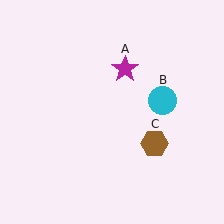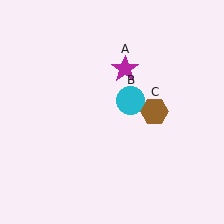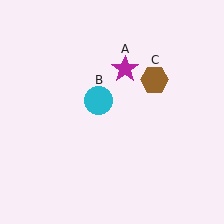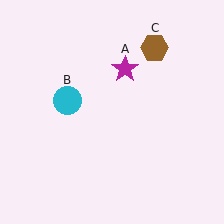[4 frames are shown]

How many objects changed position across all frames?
2 objects changed position: cyan circle (object B), brown hexagon (object C).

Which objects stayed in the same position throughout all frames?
Magenta star (object A) remained stationary.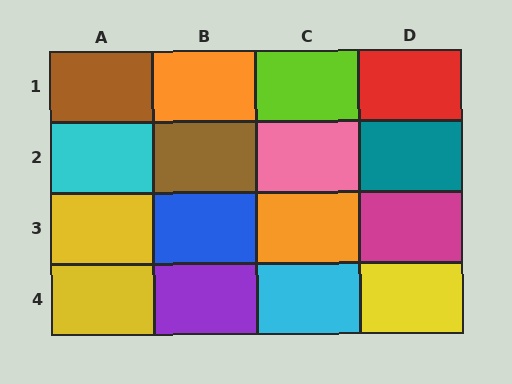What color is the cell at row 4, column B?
Purple.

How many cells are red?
1 cell is red.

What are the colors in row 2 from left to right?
Cyan, brown, pink, teal.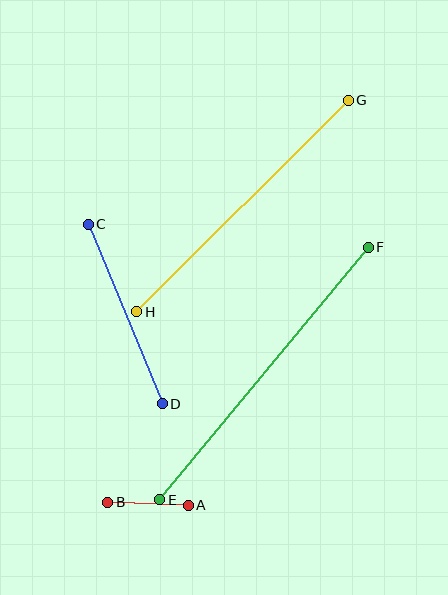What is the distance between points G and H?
The distance is approximately 299 pixels.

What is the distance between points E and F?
The distance is approximately 327 pixels.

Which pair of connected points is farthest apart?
Points E and F are farthest apart.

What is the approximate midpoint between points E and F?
The midpoint is at approximately (264, 374) pixels.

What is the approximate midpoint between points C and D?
The midpoint is at approximately (125, 314) pixels.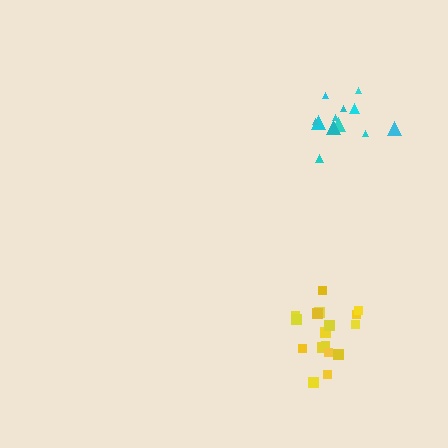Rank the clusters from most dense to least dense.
cyan, yellow.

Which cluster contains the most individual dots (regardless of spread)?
Yellow (17).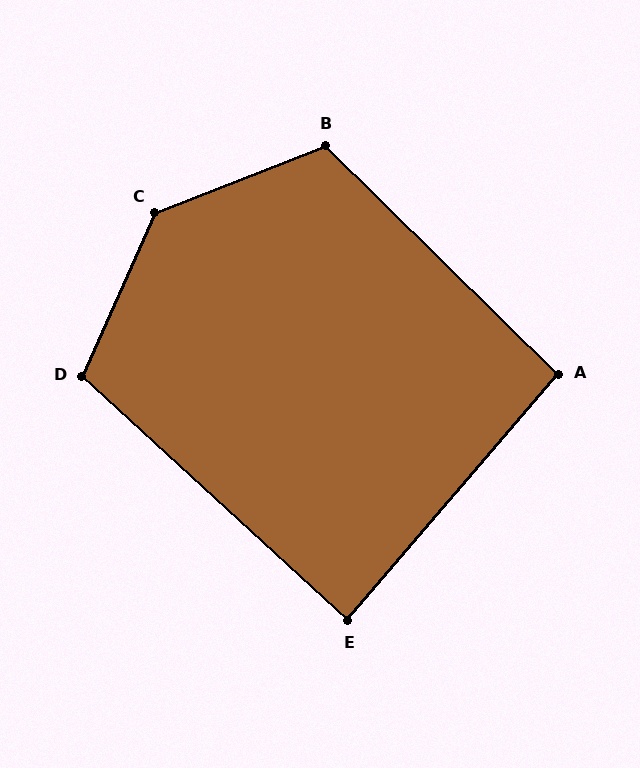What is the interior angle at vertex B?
Approximately 114 degrees (obtuse).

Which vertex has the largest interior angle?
C, at approximately 135 degrees.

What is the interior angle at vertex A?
Approximately 94 degrees (approximately right).